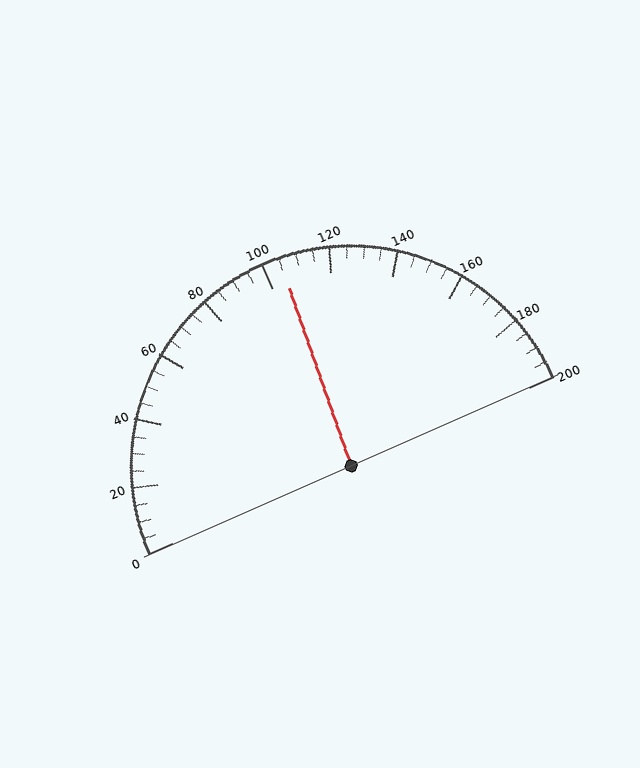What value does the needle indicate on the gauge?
The needle indicates approximately 105.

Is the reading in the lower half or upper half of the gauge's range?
The reading is in the upper half of the range (0 to 200).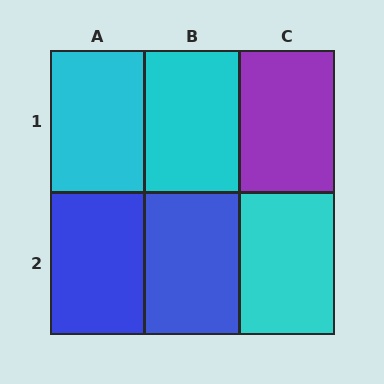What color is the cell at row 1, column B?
Cyan.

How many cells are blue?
2 cells are blue.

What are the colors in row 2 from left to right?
Blue, blue, cyan.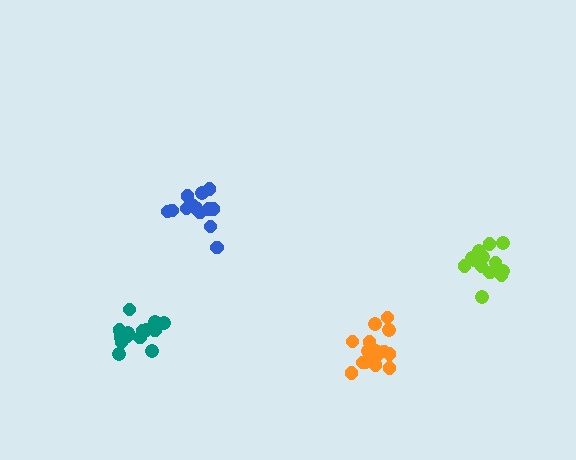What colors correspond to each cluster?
The clusters are colored: lime, teal, orange, blue.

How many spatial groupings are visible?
There are 4 spatial groupings.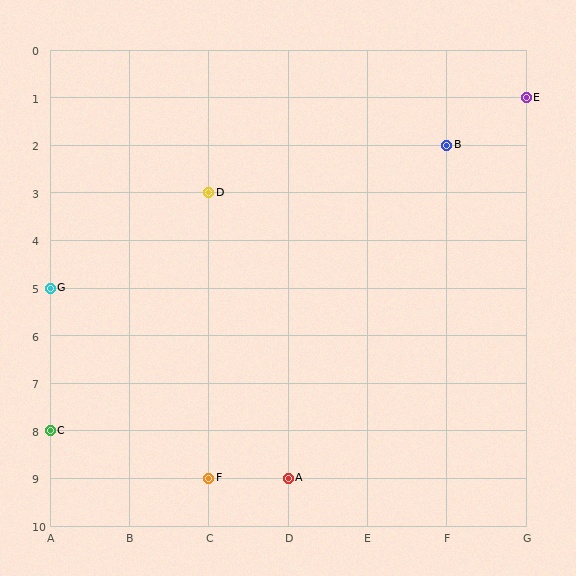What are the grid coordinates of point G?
Point G is at grid coordinates (A, 5).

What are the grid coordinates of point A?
Point A is at grid coordinates (D, 9).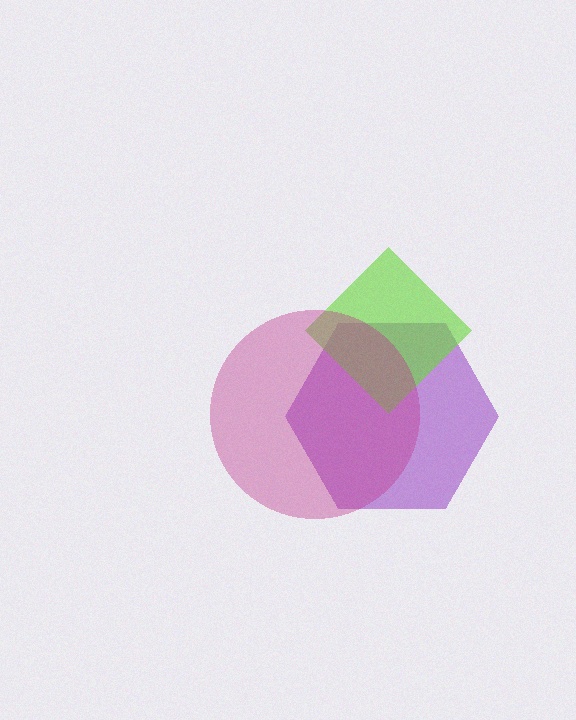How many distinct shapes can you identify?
There are 3 distinct shapes: a purple hexagon, a lime diamond, a magenta circle.